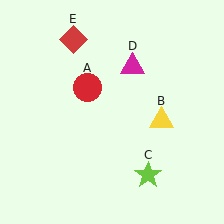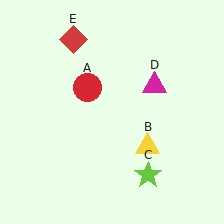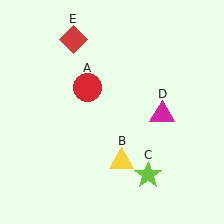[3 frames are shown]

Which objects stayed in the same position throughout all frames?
Red circle (object A) and lime star (object C) and red diamond (object E) remained stationary.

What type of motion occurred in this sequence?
The yellow triangle (object B), magenta triangle (object D) rotated clockwise around the center of the scene.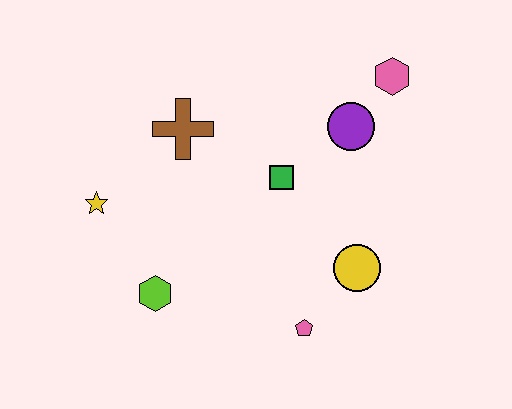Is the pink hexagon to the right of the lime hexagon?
Yes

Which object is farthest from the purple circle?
The yellow star is farthest from the purple circle.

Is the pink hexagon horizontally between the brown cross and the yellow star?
No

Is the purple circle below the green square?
No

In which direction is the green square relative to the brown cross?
The green square is to the right of the brown cross.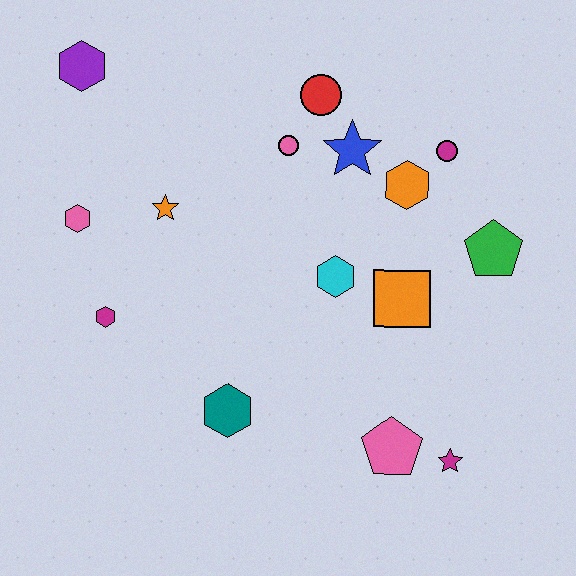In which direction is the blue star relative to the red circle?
The blue star is below the red circle.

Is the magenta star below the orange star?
Yes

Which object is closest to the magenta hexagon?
The pink hexagon is closest to the magenta hexagon.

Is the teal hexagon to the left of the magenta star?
Yes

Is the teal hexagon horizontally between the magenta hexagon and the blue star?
Yes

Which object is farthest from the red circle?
The magenta star is farthest from the red circle.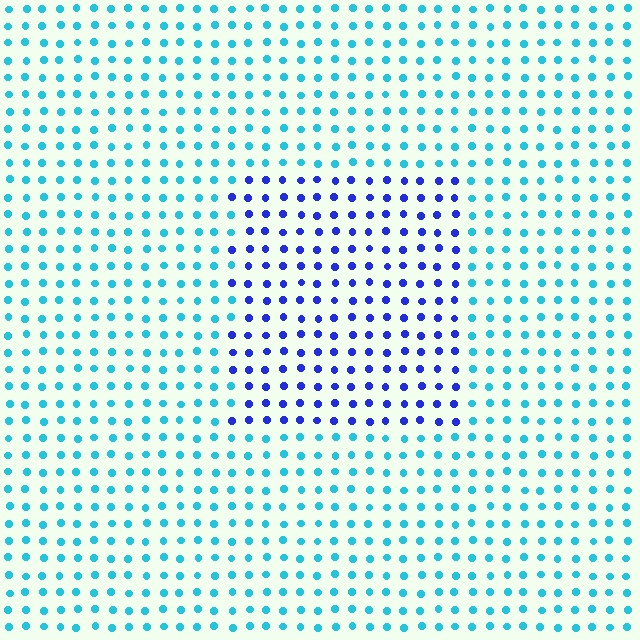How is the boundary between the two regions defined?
The boundary is defined purely by a slight shift in hue (about 50 degrees). Spacing, size, and orientation are identical on both sides.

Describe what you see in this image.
The image is filled with small cyan elements in a uniform arrangement. A rectangle-shaped region is visible where the elements are tinted to a slightly different hue, forming a subtle color boundary.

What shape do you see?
I see a rectangle.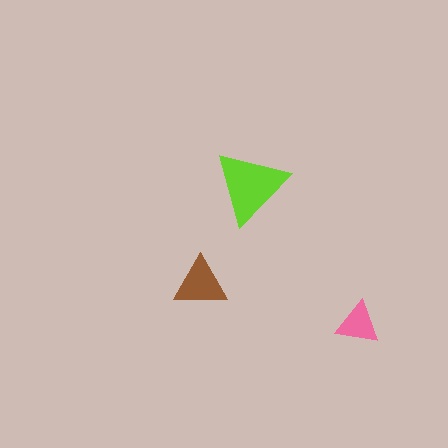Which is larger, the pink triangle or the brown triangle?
The brown one.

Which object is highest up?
The lime triangle is topmost.